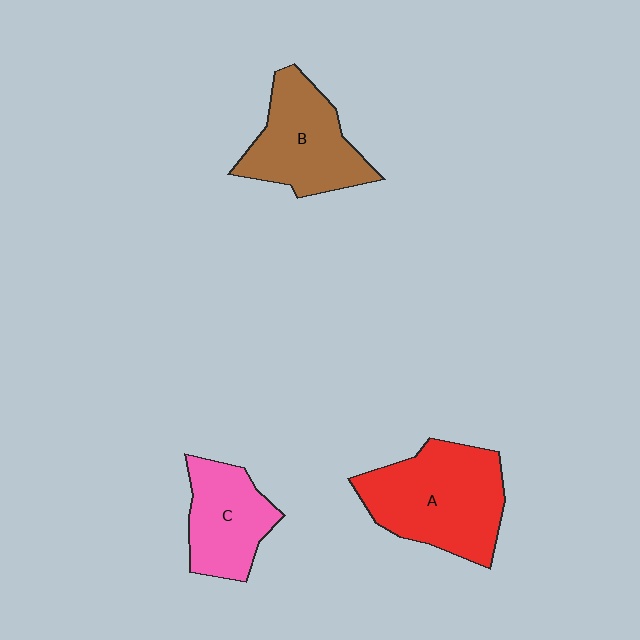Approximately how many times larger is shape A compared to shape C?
Approximately 1.5 times.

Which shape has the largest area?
Shape A (red).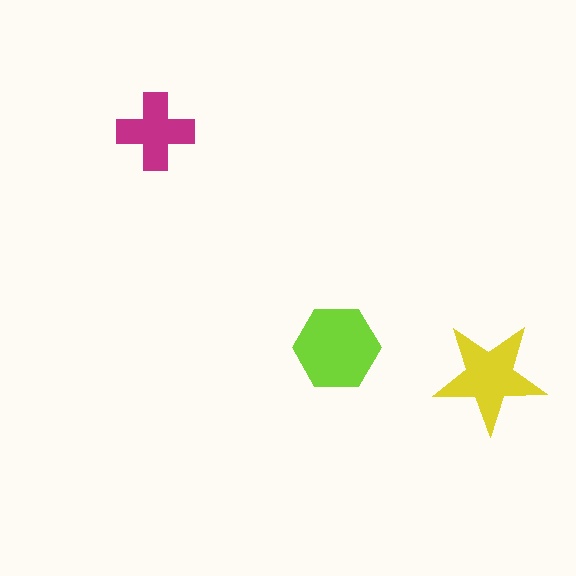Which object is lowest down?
The yellow star is bottommost.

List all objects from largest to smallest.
The lime hexagon, the yellow star, the magenta cross.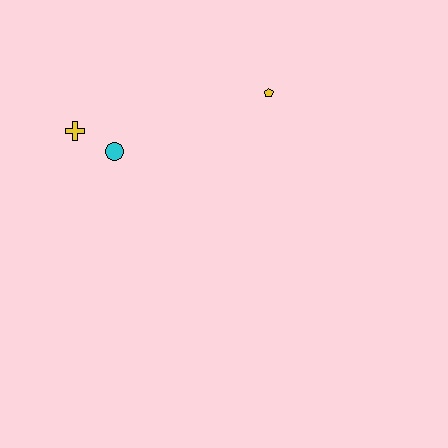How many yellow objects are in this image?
There are 2 yellow objects.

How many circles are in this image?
There is 1 circle.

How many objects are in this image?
There are 3 objects.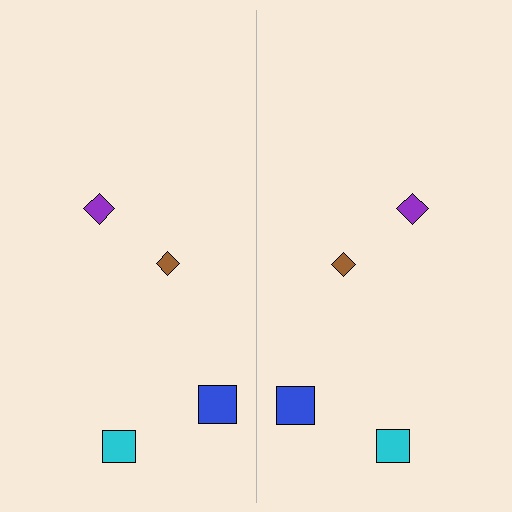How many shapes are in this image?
There are 8 shapes in this image.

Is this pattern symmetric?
Yes, this pattern has bilateral (reflection) symmetry.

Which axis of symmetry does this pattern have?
The pattern has a vertical axis of symmetry running through the center of the image.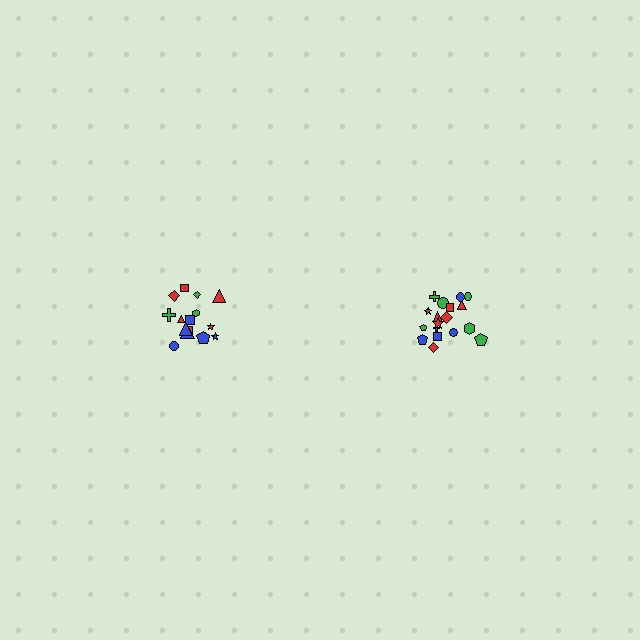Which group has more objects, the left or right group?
The right group.